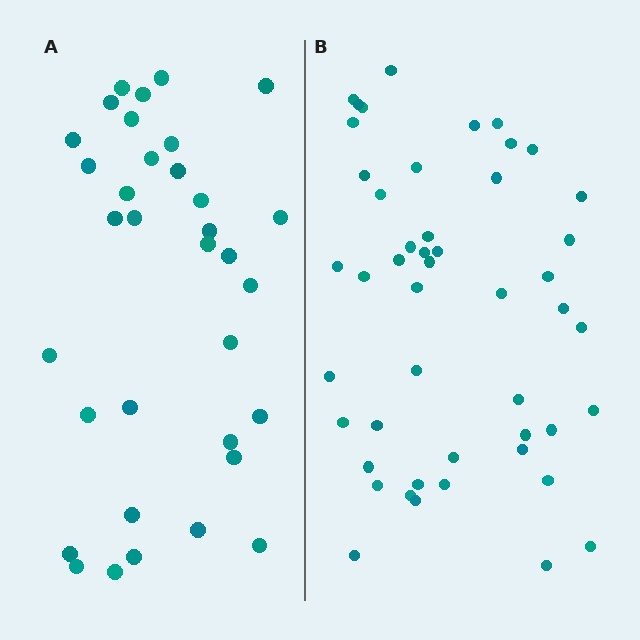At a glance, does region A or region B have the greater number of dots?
Region B (the right region) has more dots.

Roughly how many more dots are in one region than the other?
Region B has approximately 15 more dots than region A.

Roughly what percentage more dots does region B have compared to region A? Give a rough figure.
About 40% more.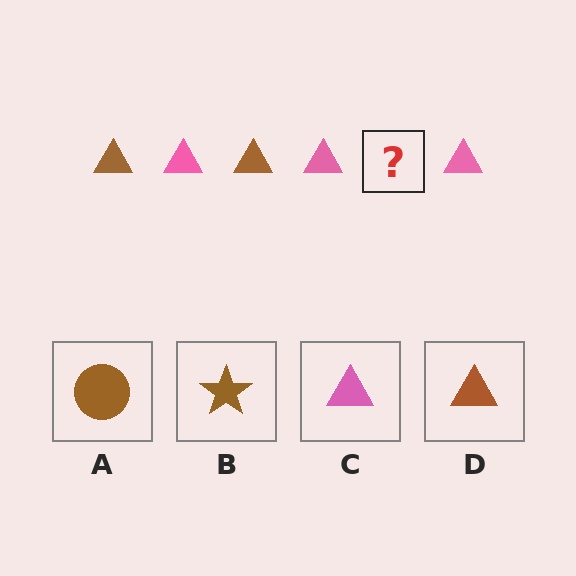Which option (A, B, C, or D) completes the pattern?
D.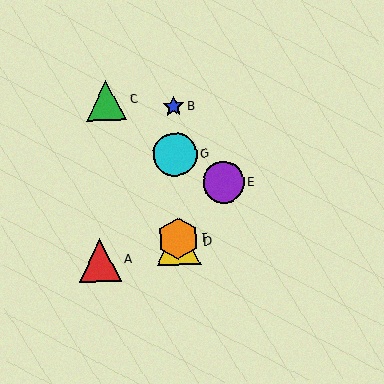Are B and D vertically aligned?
Yes, both are at x≈173.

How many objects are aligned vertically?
4 objects (B, D, F, G) are aligned vertically.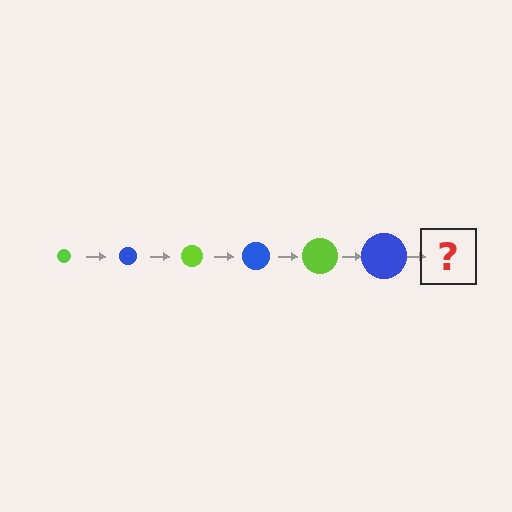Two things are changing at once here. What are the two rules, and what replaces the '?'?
The two rules are that the circle grows larger each step and the color cycles through lime and blue. The '?' should be a lime circle, larger than the previous one.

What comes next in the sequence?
The next element should be a lime circle, larger than the previous one.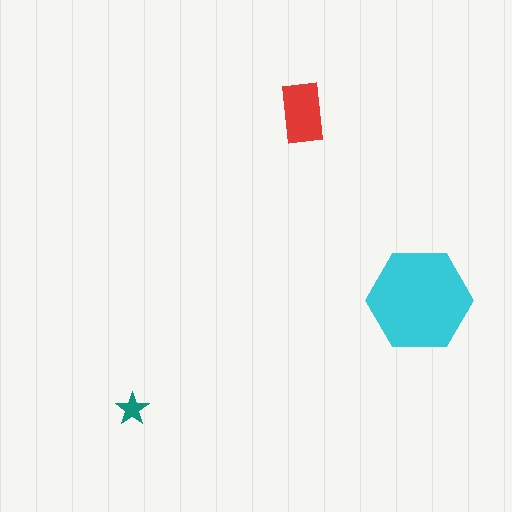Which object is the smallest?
The teal star.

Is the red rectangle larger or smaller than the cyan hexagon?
Smaller.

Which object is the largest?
The cyan hexagon.